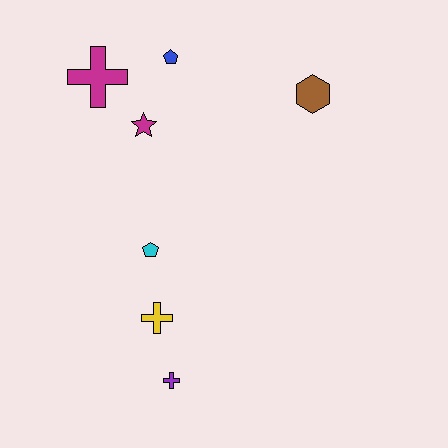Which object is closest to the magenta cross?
The magenta star is closest to the magenta cross.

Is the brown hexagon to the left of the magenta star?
No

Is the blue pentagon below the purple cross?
No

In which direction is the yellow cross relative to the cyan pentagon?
The yellow cross is below the cyan pentagon.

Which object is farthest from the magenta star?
The purple cross is farthest from the magenta star.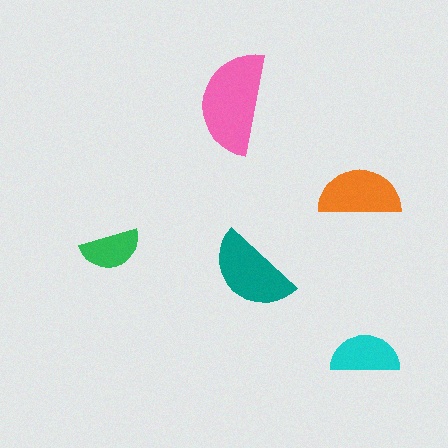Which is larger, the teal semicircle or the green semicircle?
The teal one.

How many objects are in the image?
There are 5 objects in the image.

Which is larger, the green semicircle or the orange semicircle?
The orange one.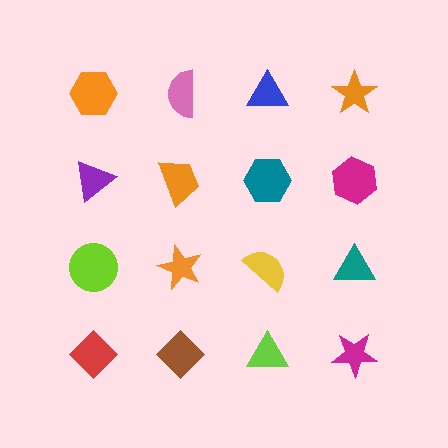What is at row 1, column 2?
A pink semicircle.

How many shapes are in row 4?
4 shapes.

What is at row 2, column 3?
A teal hexagon.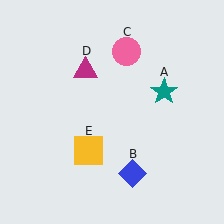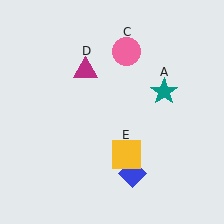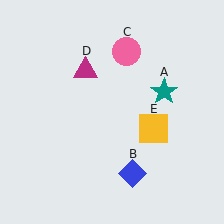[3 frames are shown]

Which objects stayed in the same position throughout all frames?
Teal star (object A) and blue diamond (object B) and pink circle (object C) and magenta triangle (object D) remained stationary.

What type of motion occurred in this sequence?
The yellow square (object E) rotated counterclockwise around the center of the scene.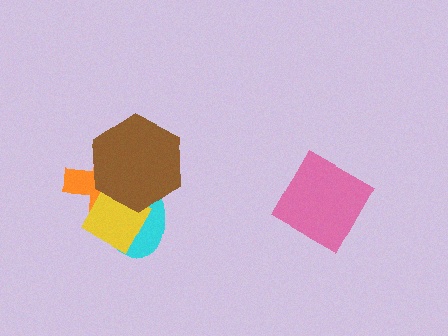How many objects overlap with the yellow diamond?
3 objects overlap with the yellow diamond.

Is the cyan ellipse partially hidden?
Yes, it is partially covered by another shape.